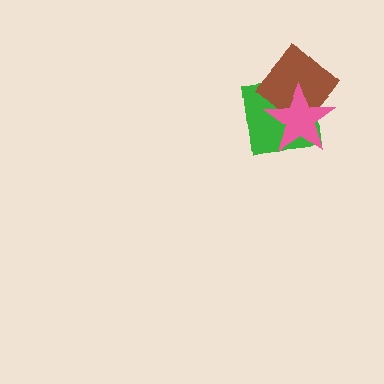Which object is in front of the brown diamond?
The pink star is in front of the brown diamond.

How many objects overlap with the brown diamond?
2 objects overlap with the brown diamond.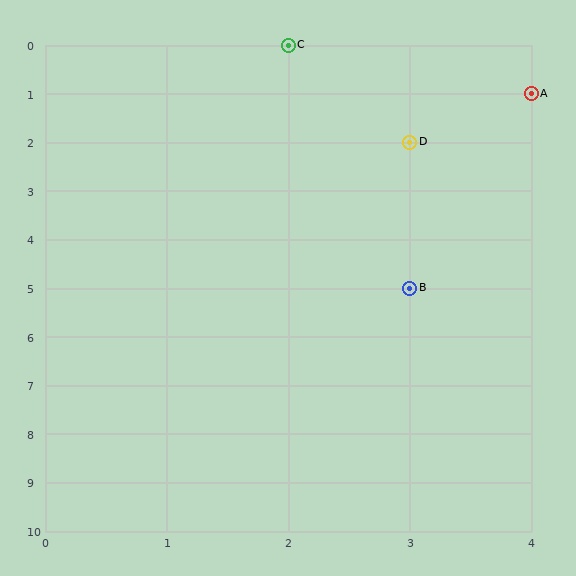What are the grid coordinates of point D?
Point D is at grid coordinates (3, 2).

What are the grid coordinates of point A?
Point A is at grid coordinates (4, 1).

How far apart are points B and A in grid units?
Points B and A are 1 column and 4 rows apart (about 4.1 grid units diagonally).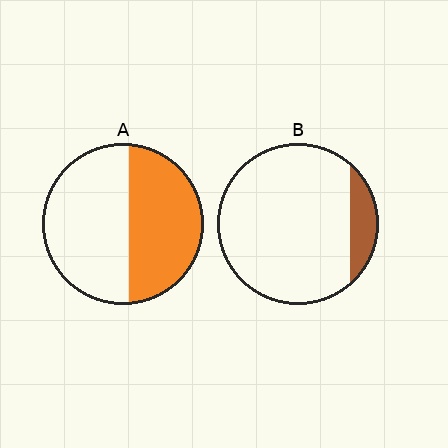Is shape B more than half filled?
No.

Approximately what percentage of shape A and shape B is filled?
A is approximately 45% and B is approximately 10%.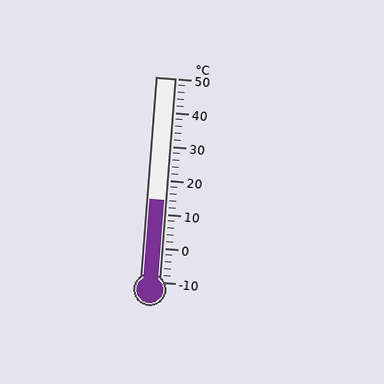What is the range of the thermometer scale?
The thermometer scale ranges from -10°C to 50°C.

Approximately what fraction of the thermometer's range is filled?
The thermometer is filled to approximately 40% of its range.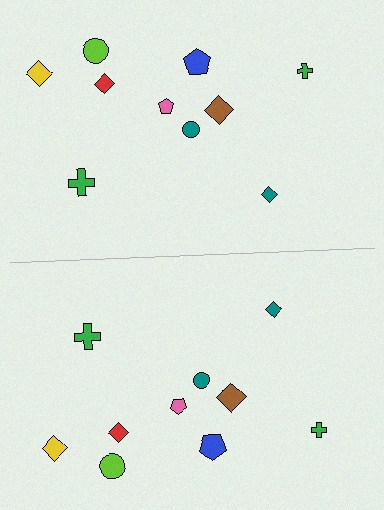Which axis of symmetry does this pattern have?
The pattern has a horizontal axis of symmetry running through the center of the image.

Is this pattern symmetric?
Yes, this pattern has bilateral (reflection) symmetry.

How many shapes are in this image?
There are 20 shapes in this image.